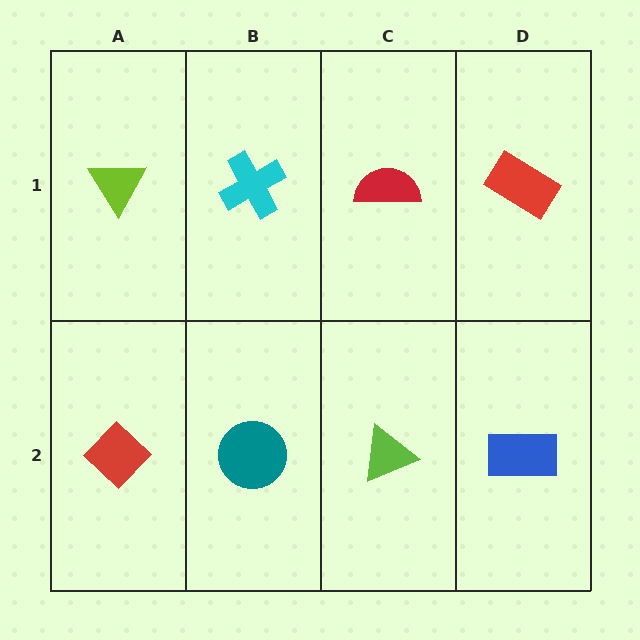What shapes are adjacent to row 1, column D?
A blue rectangle (row 2, column D), a red semicircle (row 1, column C).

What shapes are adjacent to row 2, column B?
A cyan cross (row 1, column B), a red diamond (row 2, column A), a lime triangle (row 2, column C).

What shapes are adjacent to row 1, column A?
A red diamond (row 2, column A), a cyan cross (row 1, column B).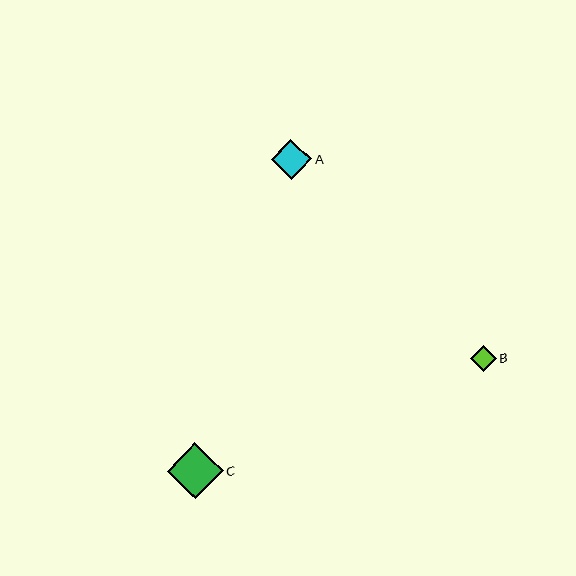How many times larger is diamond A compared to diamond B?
Diamond A is approximately 1.5 times the size of diamond B.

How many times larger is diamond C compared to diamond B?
Diamond C is approximately 2.1 times the size of diamond B.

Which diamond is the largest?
Diamond C is the largest with a size of approximately 56 pixels.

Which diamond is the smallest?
Diamond B is the smallest with a size of approximately 26 pixels.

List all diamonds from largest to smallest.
From largest to smallest: C, A, B.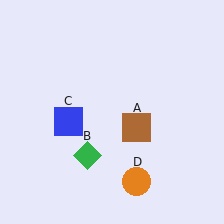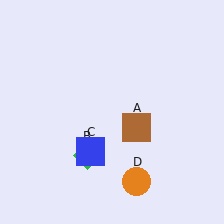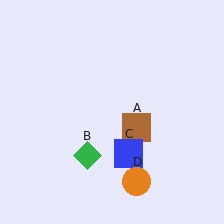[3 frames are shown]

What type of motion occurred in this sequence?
The blue square (object C) rotated counterclockwise around the center of the scene.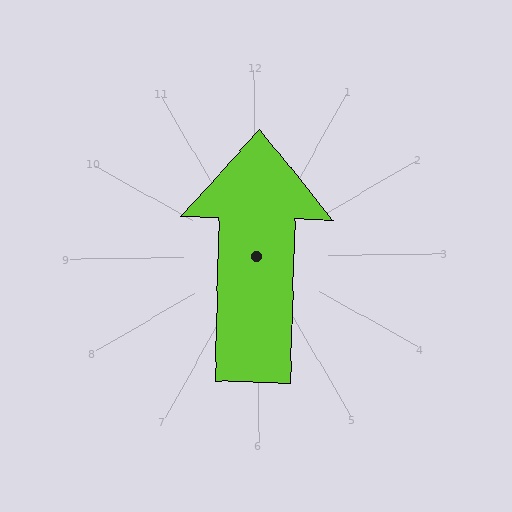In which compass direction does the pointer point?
North.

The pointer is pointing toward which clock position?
Roughly 12 o'clock.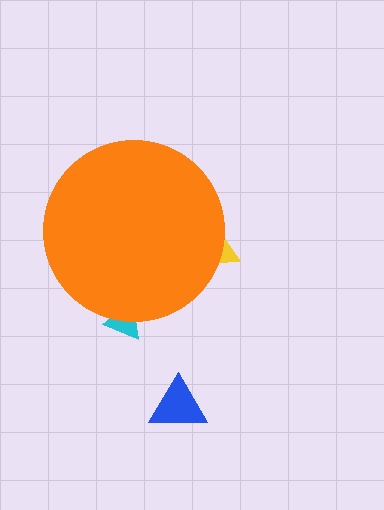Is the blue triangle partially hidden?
No, the blue triangle is fully visible.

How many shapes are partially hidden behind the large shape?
2 shapes are partially hidden.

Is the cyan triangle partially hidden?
Yes, the cyan triangle is partially hidden behind the orange circle.